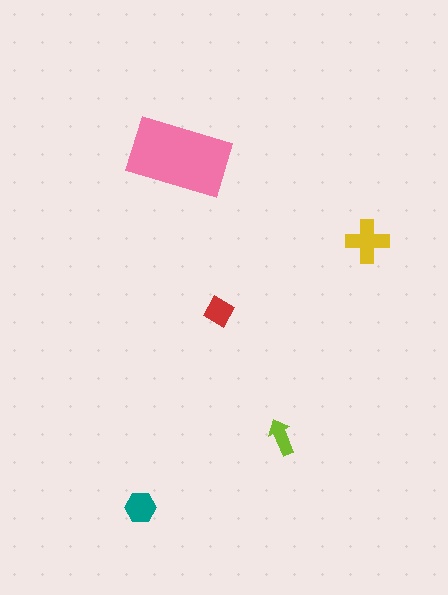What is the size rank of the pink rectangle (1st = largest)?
1st.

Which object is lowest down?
The teal hexagon is bottommost.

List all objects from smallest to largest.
The lime arrow, the red diamond, the teal hexagon, the yellow cross, the pink rectangle.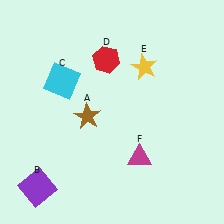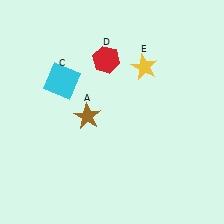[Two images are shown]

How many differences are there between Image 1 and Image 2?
There are 2 differences between the two images.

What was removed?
The purple square (B), the magenta triangle (F) were removed in Image 2.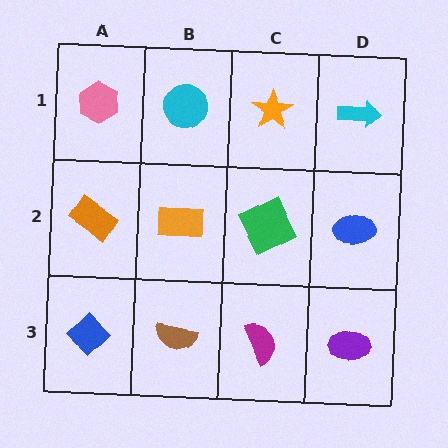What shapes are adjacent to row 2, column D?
A cyan arrow (row 1, column D), a purple ellipse (row 3, column D), a green square (row 2, column C).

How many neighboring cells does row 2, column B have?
4.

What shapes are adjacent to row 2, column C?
An orange star (row 1, column C), a magenta semicircle (row 3, column C), an orange rectangle (row 2, column B), a blue ellipse (row 2, column D).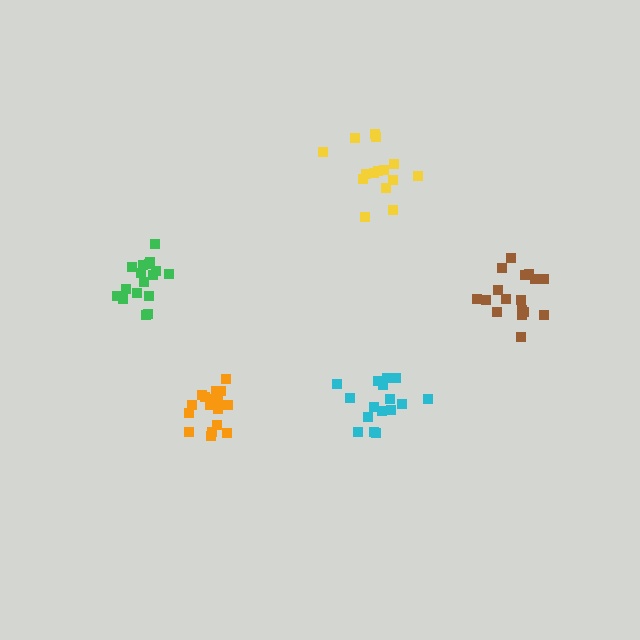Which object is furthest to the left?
The green cluster is leftmost.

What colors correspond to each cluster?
The clusters are colored: yellow, cyan, green, brown, orange.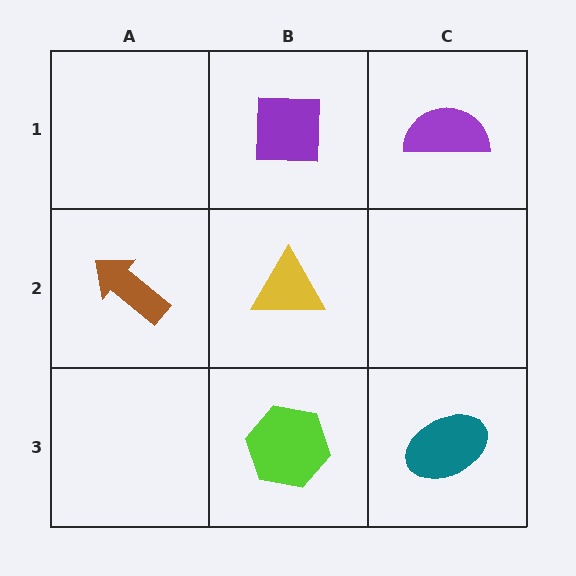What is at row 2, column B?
A yellow triangle.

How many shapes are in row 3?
2 shapes.